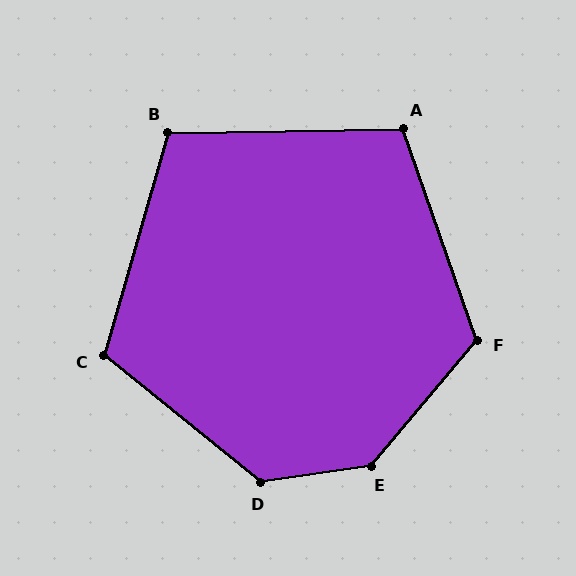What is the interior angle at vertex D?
Approximately 132 degrees (obtuse).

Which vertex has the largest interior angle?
E, at approximately 139 degrees.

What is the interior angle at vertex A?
Approximately 108 degrees (obtuse).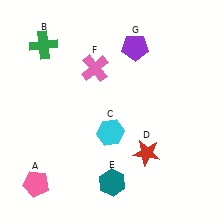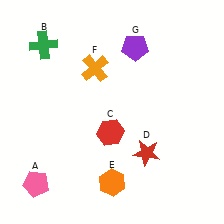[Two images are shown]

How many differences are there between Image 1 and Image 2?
There are 3 differences between the two images.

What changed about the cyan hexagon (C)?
In Image 1, C is cyan. In Image 2, it changed to red.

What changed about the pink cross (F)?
In Image 1, F is pink. In Image 2, it changed to orange.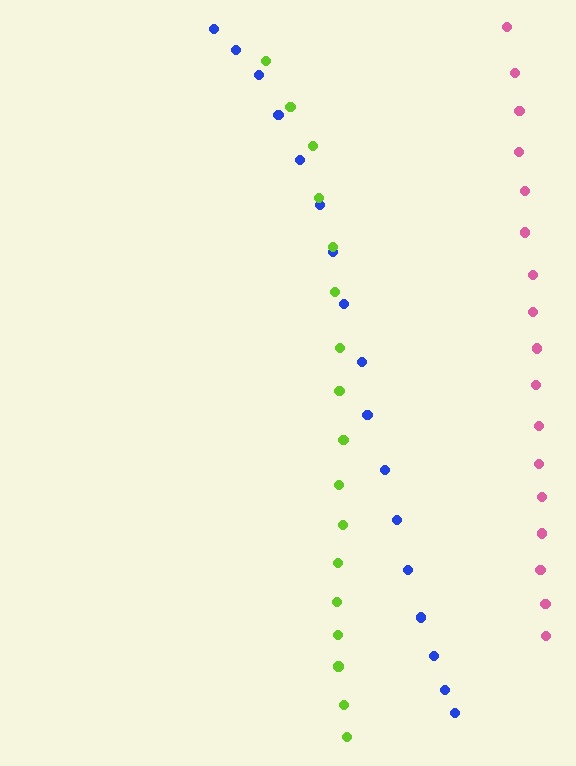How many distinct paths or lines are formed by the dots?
There are 3 distinct paths.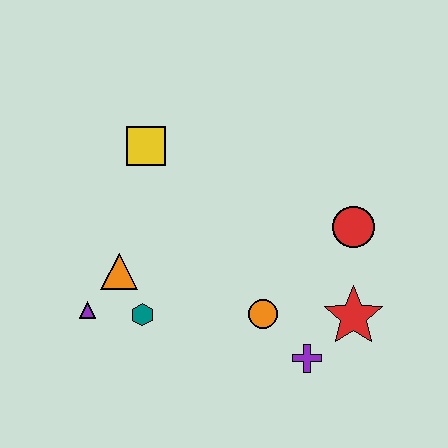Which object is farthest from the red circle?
The purple triangle is farthest from the red circle.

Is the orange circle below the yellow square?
Yes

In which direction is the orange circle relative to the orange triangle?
The orange circle is to the right of the orange triangle.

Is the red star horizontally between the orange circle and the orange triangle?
No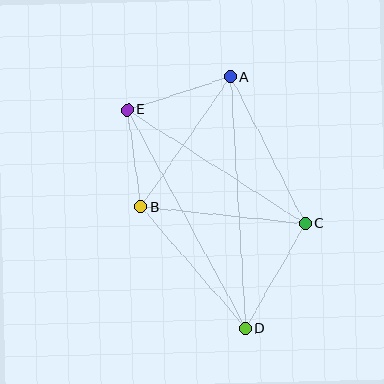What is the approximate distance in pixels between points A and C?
The distance between A and C is approximately 165 pixels.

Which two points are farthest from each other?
Points A and D are farthest from each other.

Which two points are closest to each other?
Points B and E are closest to each other.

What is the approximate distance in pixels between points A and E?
The distance between A and E is approximately 109 pixels.